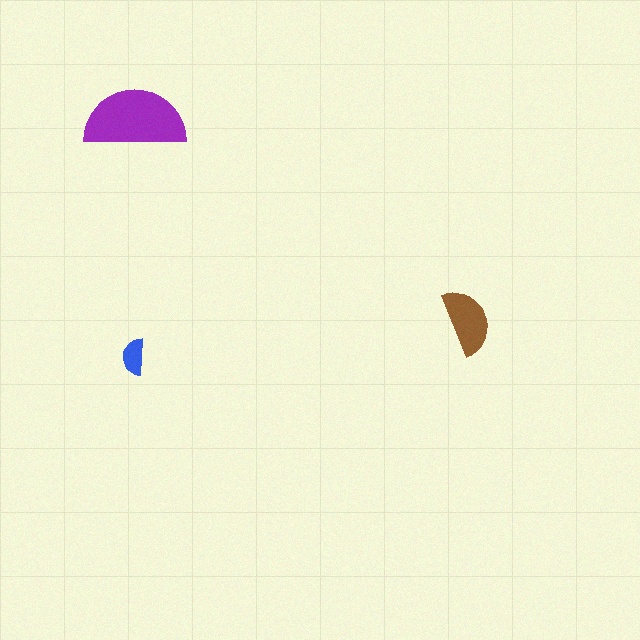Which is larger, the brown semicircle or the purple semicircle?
The purple one.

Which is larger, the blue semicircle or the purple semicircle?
The purple one.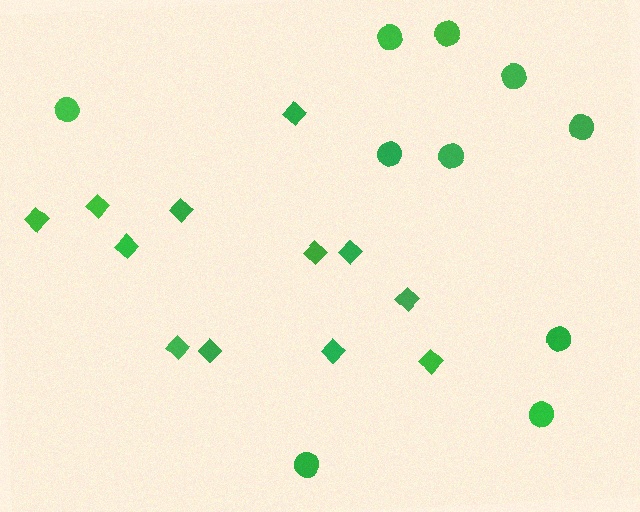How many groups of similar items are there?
There are 2 groups: one group of diamonds (12) and one group of circles (10).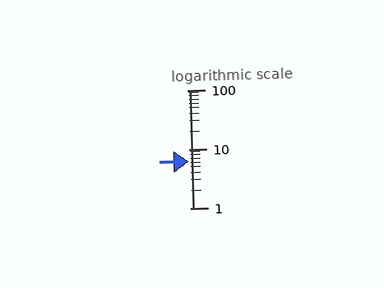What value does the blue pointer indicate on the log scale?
The pointer indicates approximately 6.1.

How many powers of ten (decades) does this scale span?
The scale spans 2 decades, from 1 to 100.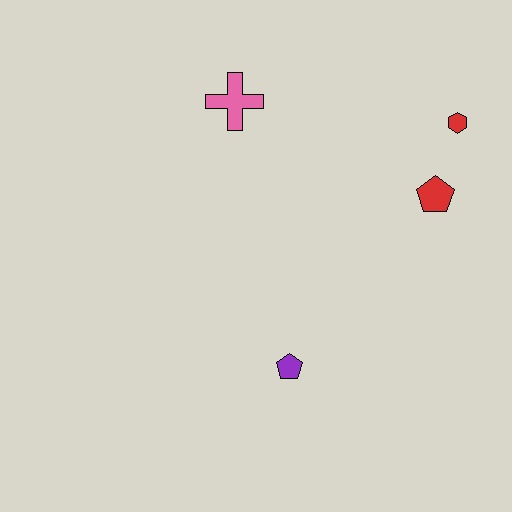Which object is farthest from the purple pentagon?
The red hexagon is farthest from the purple pentagon.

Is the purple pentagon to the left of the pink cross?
No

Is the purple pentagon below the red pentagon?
Yes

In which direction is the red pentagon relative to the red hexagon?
The red pentagon is below the red hexagon.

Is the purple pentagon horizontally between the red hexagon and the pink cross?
Yes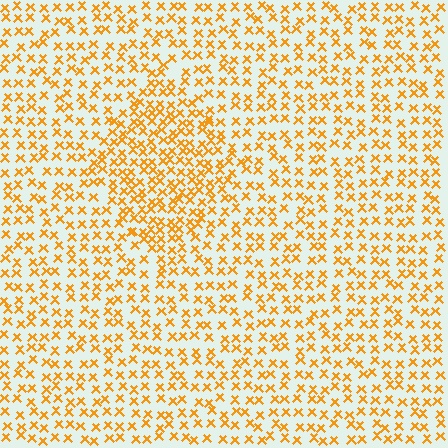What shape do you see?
I see a diamond.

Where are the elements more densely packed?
The elements are more densely packed inside the diamond boundary.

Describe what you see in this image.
The image contains small orange elements arranged at two different densities. A diamond-shaped region is visible where the elements are more densely packed than the surrounding area.